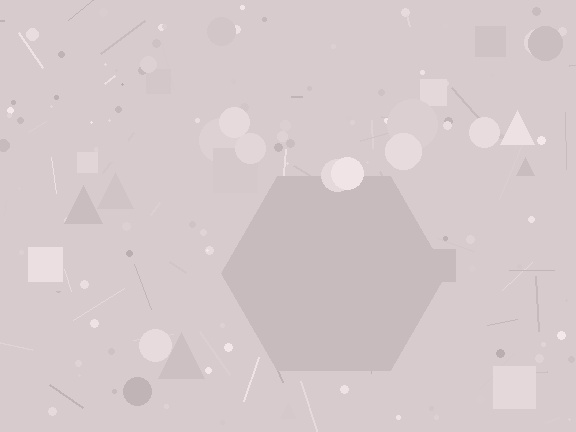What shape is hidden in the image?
A hexagon is hidden in the image.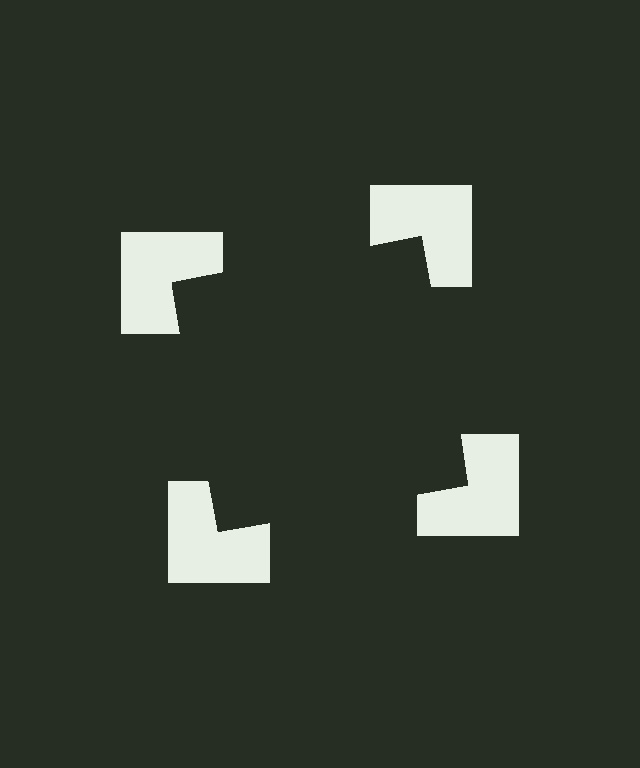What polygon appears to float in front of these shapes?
An illusory square — its edges are inferred from the aligned wedge cuts in the notched squares, not physically drawn.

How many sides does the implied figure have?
4 sides.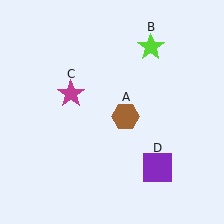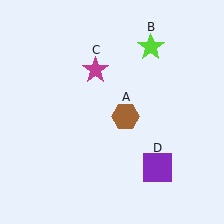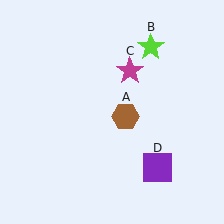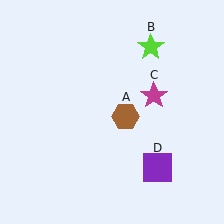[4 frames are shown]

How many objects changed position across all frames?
1 object changed position: magenta star (object C).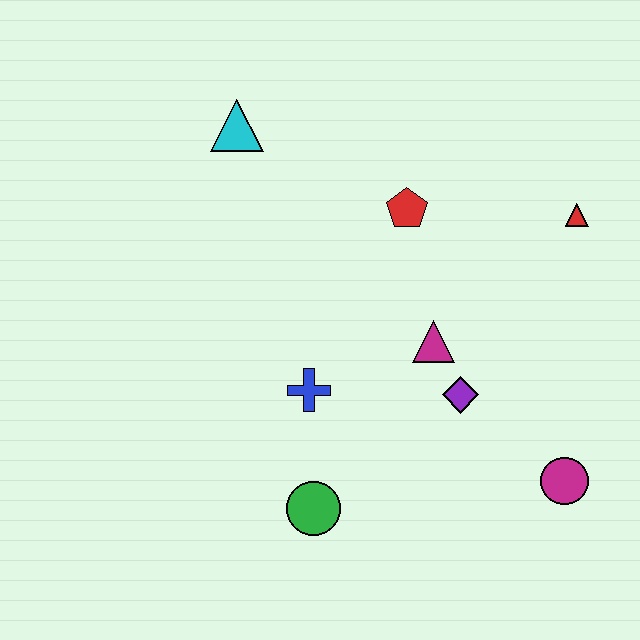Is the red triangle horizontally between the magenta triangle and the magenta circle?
No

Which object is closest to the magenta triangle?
The purple diamond is closest to the magenta triangle.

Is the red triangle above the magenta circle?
Yes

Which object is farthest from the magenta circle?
The cyan triangle is farthest from the magenta circle.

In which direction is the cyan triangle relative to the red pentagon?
The cyan triangle is to the left of the red pentagon.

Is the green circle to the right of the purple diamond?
No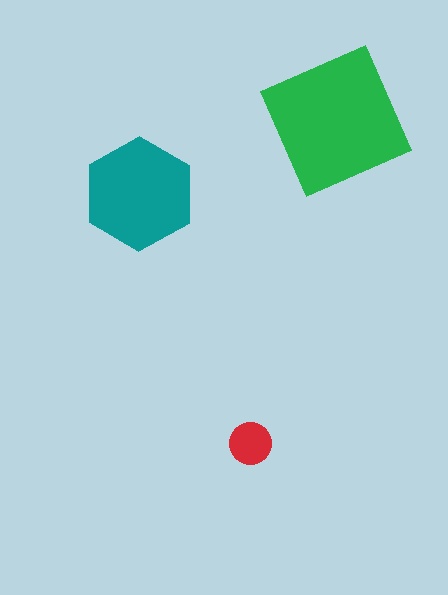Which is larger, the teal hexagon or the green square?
The green square.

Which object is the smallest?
The red circle.